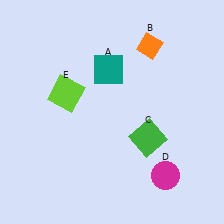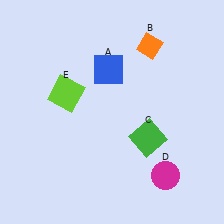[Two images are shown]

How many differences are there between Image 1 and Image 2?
There is 1 difference between the two images.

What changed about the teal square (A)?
In Image 1, A is teal. In Image 2, it changed to blue.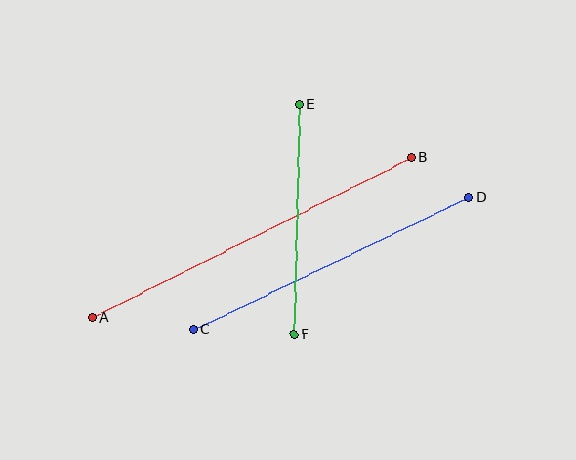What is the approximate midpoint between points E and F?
The midpoint is at approximately (297, 219) pixels.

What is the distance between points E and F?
The distance is approximately 230 pixels.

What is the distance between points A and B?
The distance is approximately 357 pixels.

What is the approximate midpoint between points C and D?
The midpoint is at approximately (331, 263) pixels.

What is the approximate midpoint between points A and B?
The midpoint is at approximately (252, 237) pixels.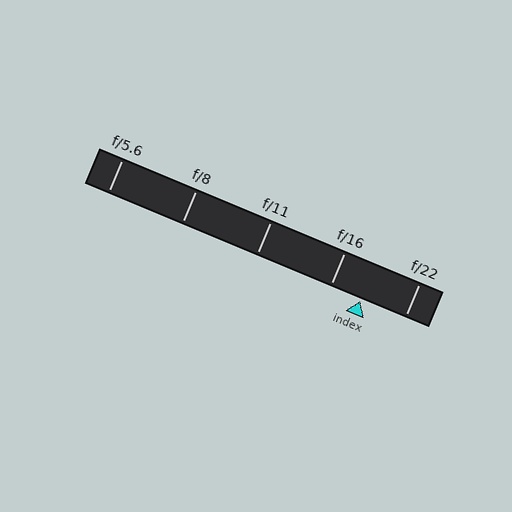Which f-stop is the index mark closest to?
The index mark is closest to f/16.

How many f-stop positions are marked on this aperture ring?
There are 5 f-stop positions marked.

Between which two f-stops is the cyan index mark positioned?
The index mark is between f/16 and f/22.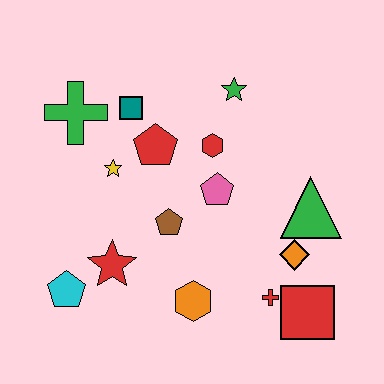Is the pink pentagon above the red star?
Yes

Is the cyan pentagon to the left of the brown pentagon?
Yes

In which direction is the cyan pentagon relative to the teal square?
The cyan pentagon is below the teal square.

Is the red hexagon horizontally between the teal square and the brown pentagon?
No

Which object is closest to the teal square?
The red pentagon is closest to the teal square.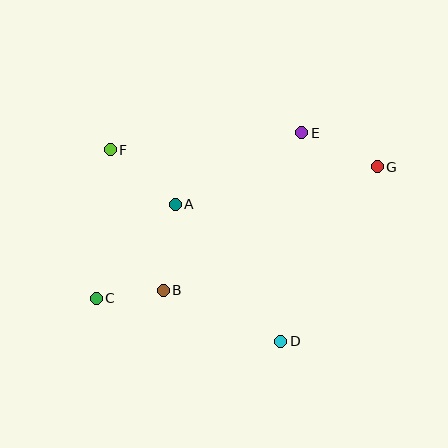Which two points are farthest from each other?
Points C and G are farthest from each other.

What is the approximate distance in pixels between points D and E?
The distance between D and E is approximately 209 pixels.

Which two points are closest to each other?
Points B and C are closest to each other.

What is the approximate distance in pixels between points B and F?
The distance between B and F is approximately 150 pixels.